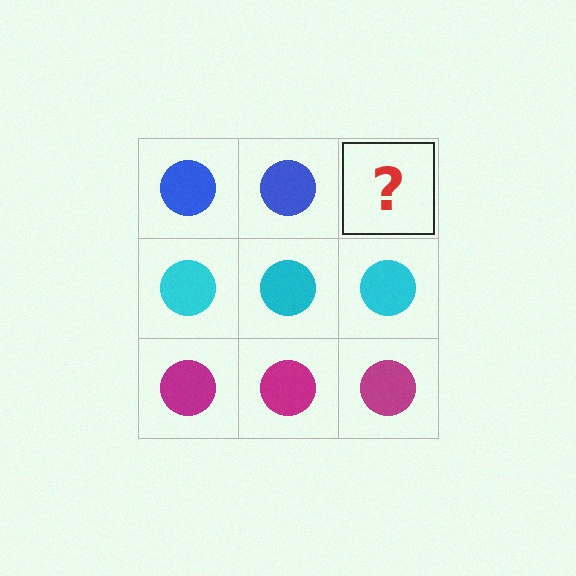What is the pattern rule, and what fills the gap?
The rule is that each row has a consistent color. The gap should be filled with a blue circle.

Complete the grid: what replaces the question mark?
The question mark should be replaced with a blue circle.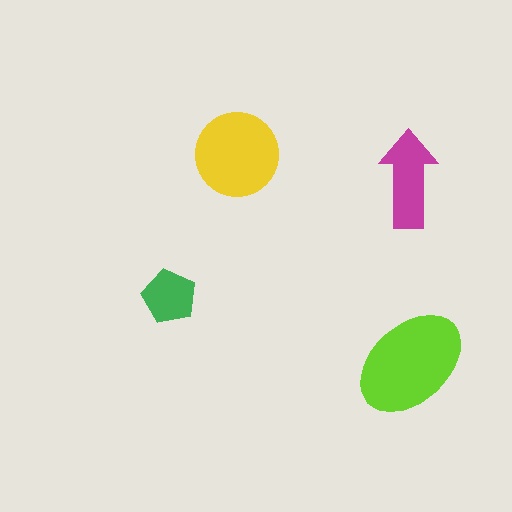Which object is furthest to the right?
The lime ellipse is rightmost.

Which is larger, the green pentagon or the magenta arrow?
The magenta arrow.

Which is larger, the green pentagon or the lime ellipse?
The lime ellipse.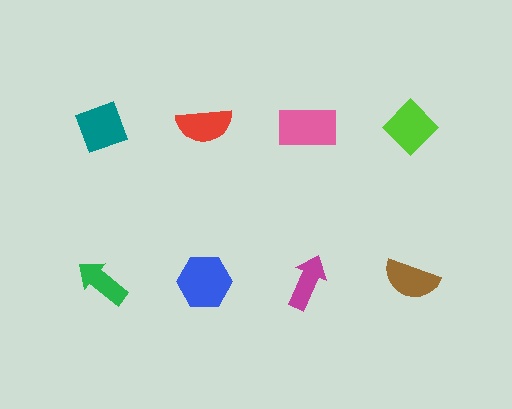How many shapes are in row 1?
4 shapes.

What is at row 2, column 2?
A blue hexagon.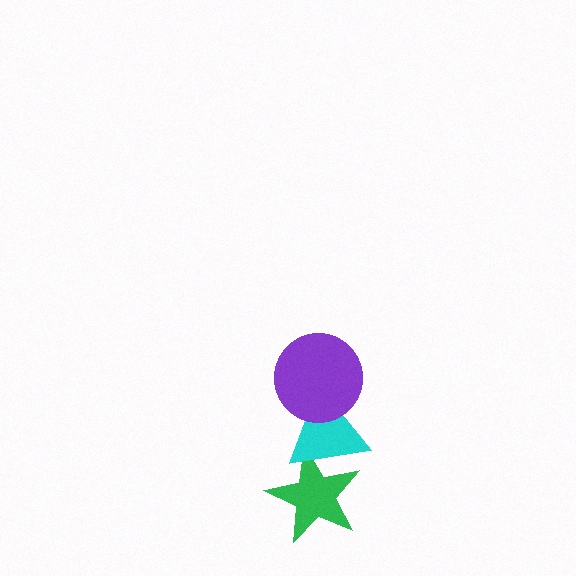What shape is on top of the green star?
The cyan triangle is on top of the green star.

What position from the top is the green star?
The green star is 3rd from the top.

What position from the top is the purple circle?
The purple circle is 1st from the top.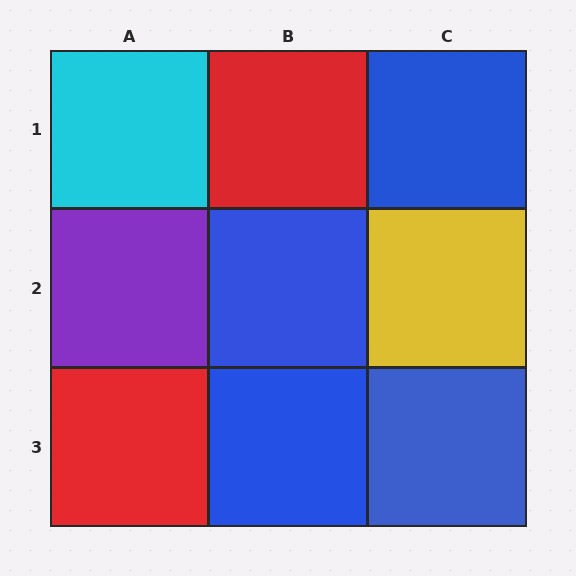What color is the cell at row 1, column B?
Red.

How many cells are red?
2 cells are red.